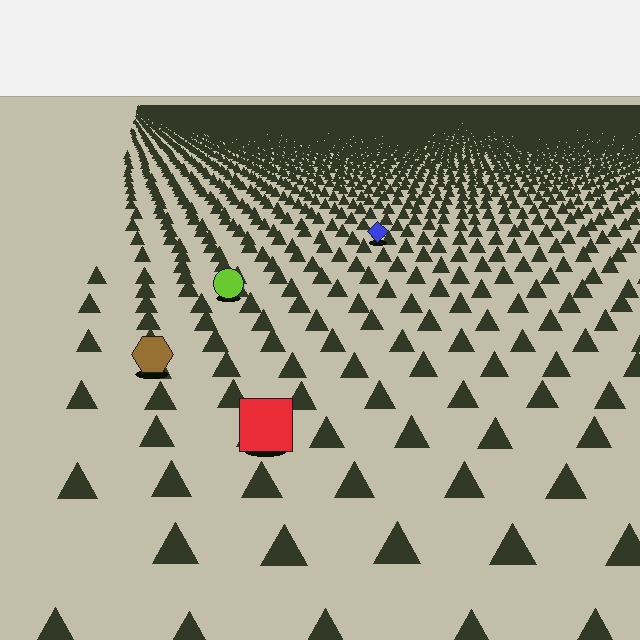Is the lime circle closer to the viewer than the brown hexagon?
No. The brown hexagon is closer — you can tell from the texture gradient: the ground texture is coarser near it.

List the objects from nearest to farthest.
From nearest to farthest: the red square, the brown hexagon, the lime circle, the blue diamond.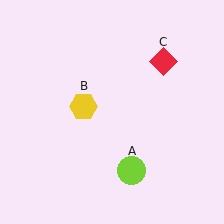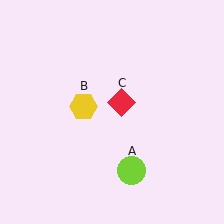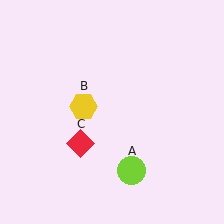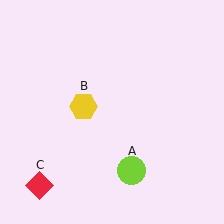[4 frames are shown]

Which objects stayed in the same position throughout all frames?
Lime circle (object A) and yellow hexagon (object B) remained stationary.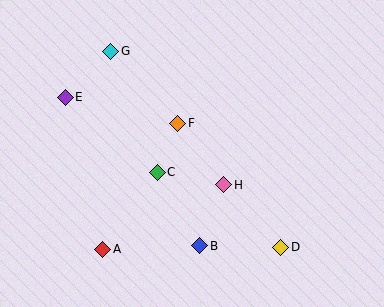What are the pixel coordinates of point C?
Point C is at (157, 172).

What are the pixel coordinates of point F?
Point F is at (178, 123).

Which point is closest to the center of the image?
Point F at (178, 123) is closest to the center.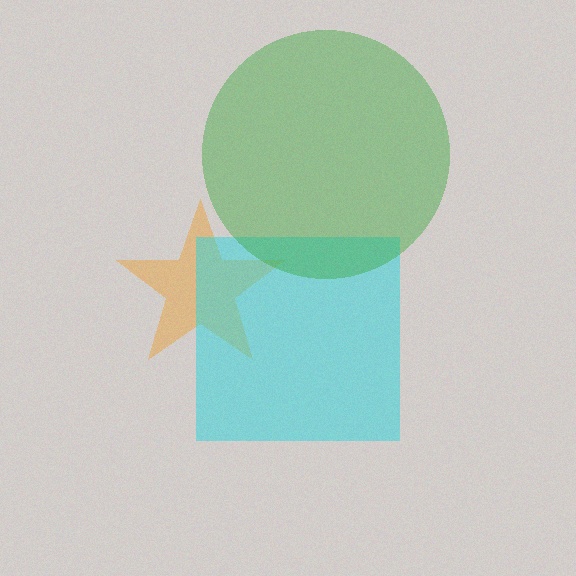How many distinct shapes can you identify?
There are 3 distinct shapes: an orange star, a cyan square, a green circle.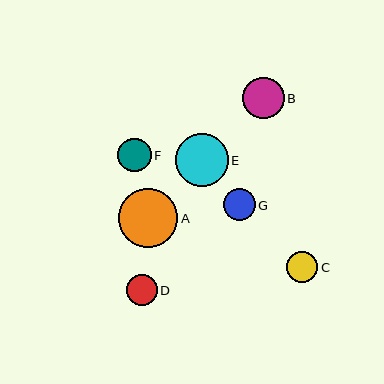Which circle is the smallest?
Circle D is the smallest with a size of approximately 31 pixels.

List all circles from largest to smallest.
From largest to smallest: A, E, B, F, C, G, D.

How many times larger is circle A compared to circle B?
Circle A is approximately 1.4 times the size of circle B.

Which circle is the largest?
Circle A is the largest with a size of approximately 59 pixels.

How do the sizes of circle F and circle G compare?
Circle F and circle G are approximately the same size.